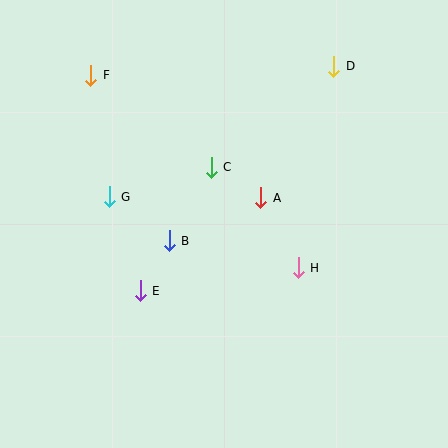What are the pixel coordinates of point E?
Point E is at (140, 291).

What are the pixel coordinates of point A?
Point A is at (261, 198).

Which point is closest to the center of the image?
Point A at (261, 198) is closest to the center.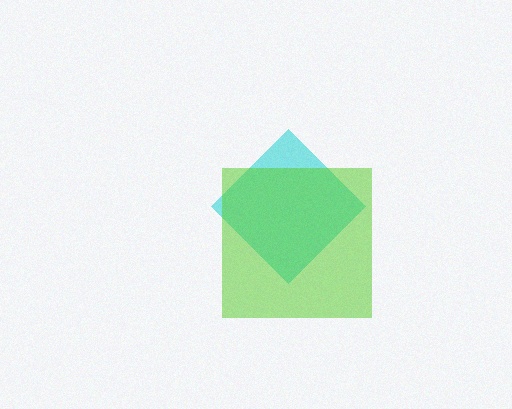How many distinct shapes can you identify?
There are 2 distinct shapes: a cyan diamond, a lime square.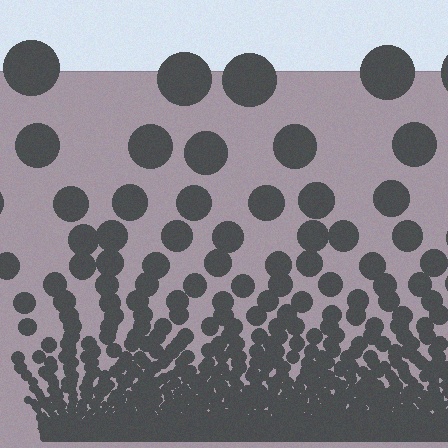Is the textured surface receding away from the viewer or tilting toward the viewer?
The surface appears to tilt toward the viewer. Texture elements get larger and sparser toward the top.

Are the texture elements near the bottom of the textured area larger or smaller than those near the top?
Smaller. The gradient is inverted — elements near the bottom are smaller and denser.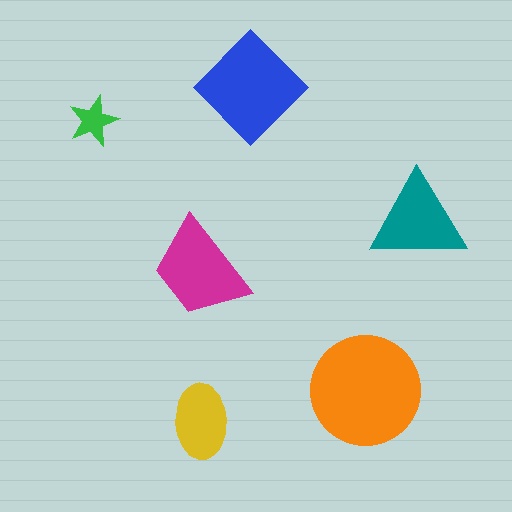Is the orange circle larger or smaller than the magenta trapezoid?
Larger.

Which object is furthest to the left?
The green star is leftmost.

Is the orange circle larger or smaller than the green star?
Larger.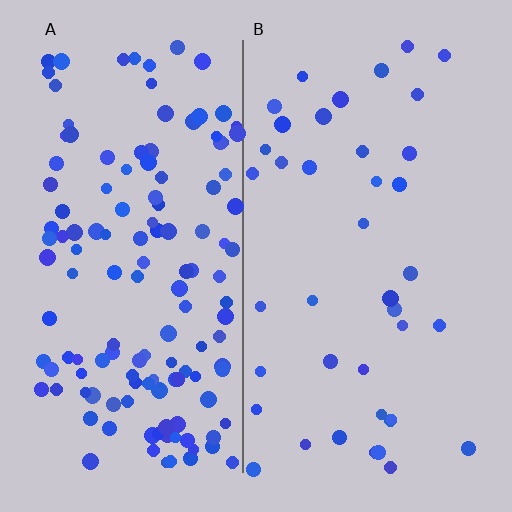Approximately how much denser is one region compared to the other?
Approximately 3.4× — region A over region B.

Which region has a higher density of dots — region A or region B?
A (the left).